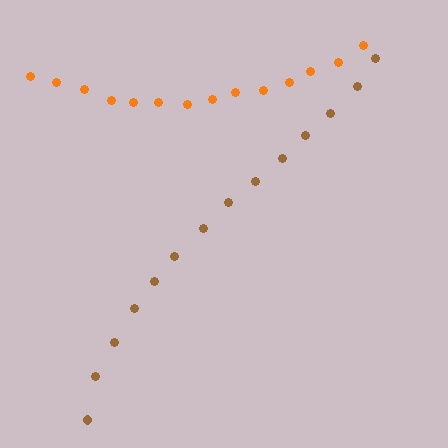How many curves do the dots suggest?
There are 2 distinct paths.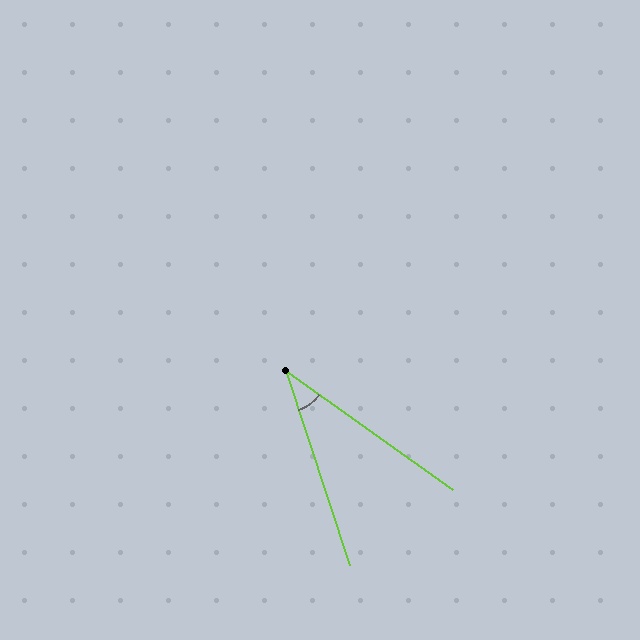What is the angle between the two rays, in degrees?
Approximately 36 degrees.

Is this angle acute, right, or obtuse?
It is acute.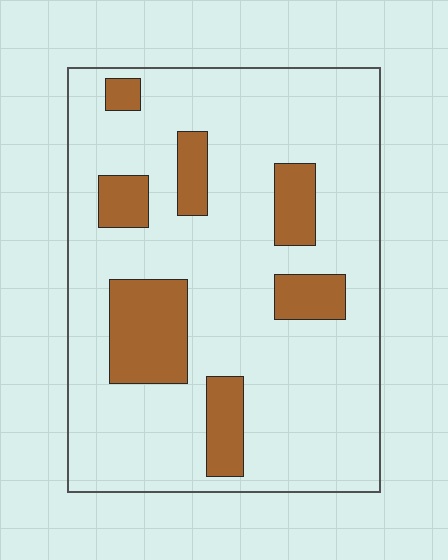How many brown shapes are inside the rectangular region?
7.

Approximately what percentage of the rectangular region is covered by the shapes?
Approximately 20%.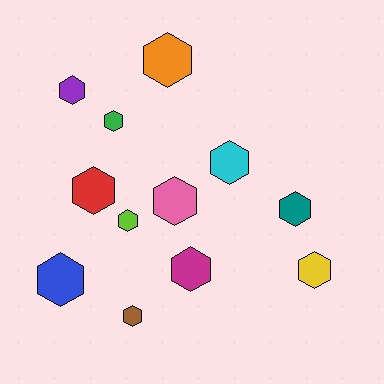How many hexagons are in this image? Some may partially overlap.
There are 12 hexagons.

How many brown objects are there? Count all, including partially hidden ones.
There is 1 brown object.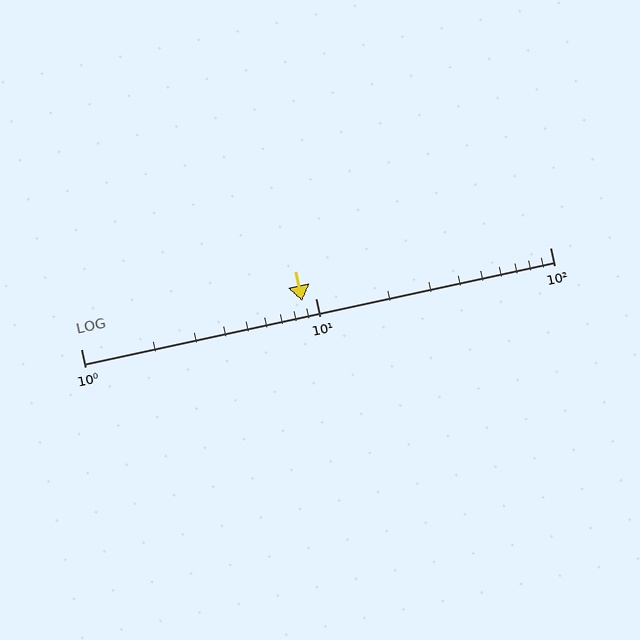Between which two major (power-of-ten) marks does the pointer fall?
The pointer is between 1 and 10.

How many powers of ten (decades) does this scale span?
The scale spans 2 decades, from 1 to 100.